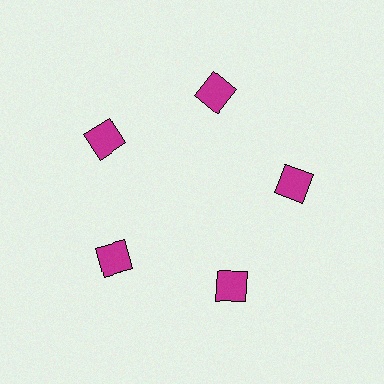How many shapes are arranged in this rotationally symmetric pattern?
There are 5 shapes, arranged in 5 groups of 1.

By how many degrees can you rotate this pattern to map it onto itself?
The pattern maps onto itself every 72 degrees of rotation.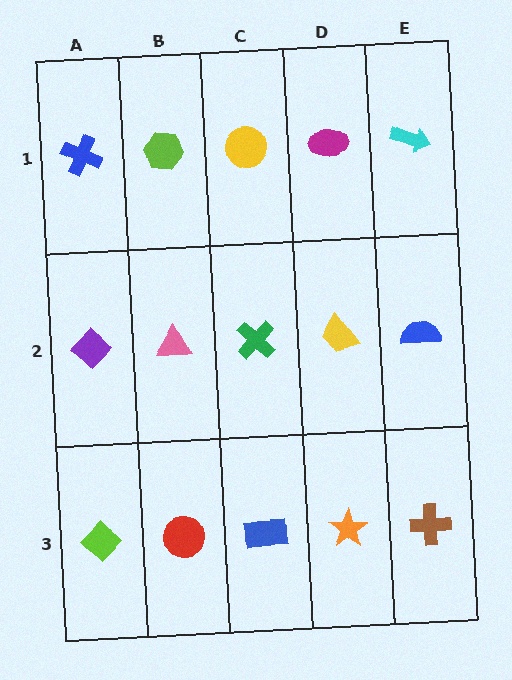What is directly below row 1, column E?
A blue semicircle.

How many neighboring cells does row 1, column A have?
2.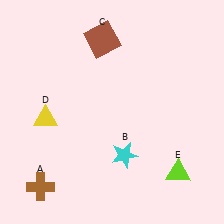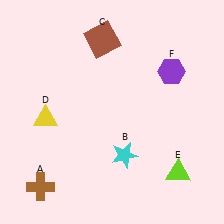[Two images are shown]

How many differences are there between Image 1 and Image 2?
There is 1 difference between the two images.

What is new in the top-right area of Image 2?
A purple hexagon (F) was added in the top-right area of Image 2.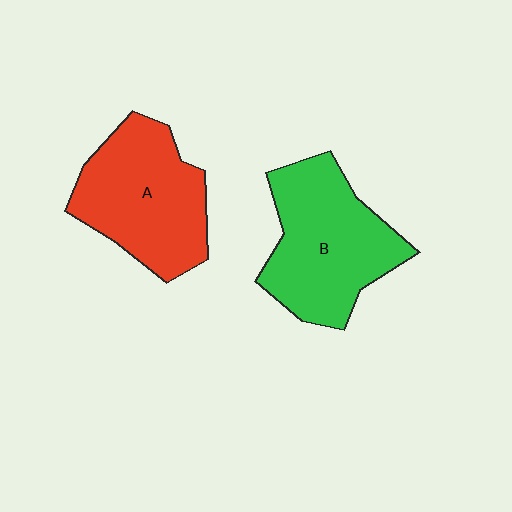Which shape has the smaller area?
Shape A (red).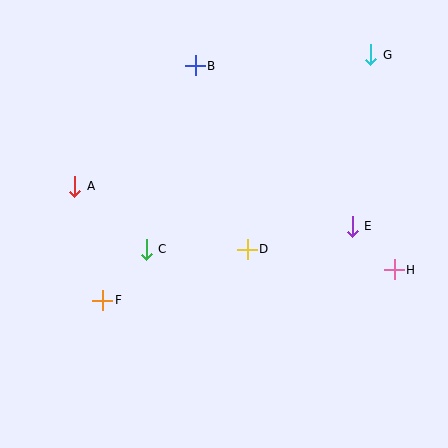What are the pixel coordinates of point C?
Point C is at (146, 249).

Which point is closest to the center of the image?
Point D at (247, 249) is closest to the center.